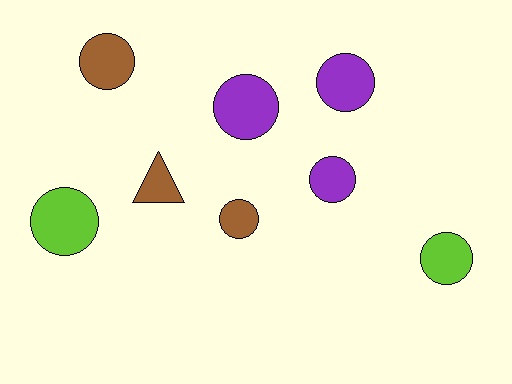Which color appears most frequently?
Brown, with 3 objects.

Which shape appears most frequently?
Circle, with 7 objects.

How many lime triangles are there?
There are no lime triangles.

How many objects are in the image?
There are 8 objects.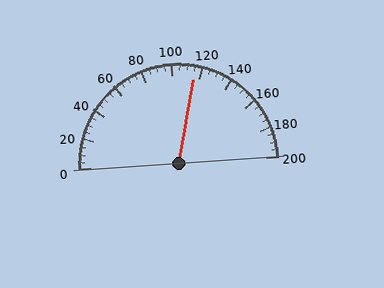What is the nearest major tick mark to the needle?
The nearest major tick mark is 120.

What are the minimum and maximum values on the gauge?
The gauge ranges from 0 to 200.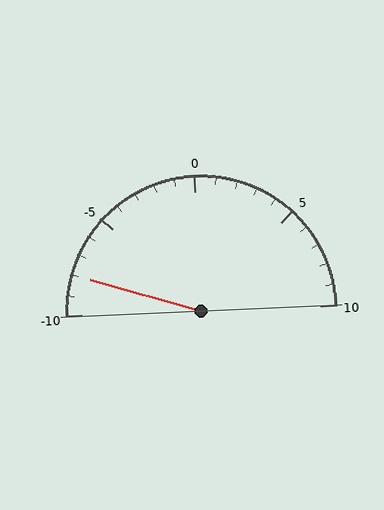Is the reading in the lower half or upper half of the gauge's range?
The reading is in the lower half of the range (-10 to 10).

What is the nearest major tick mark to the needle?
The nearest major tick mark is -10.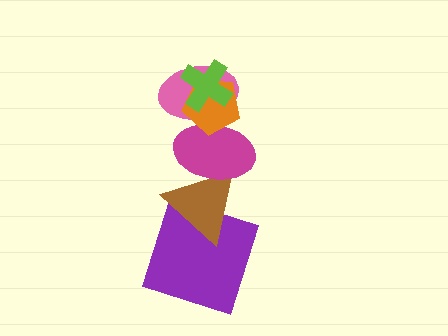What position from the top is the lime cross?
The lime cross is 1st from the top.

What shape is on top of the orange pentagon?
The lime cross is on top of the orange pentagon.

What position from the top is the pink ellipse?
The pink ellipse is 3rd from the top.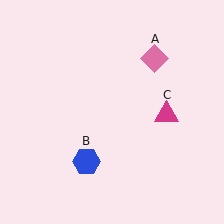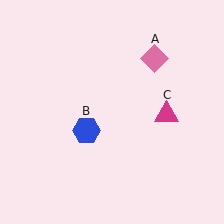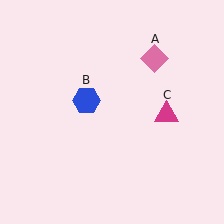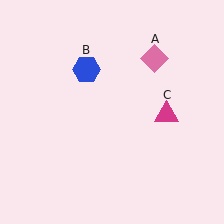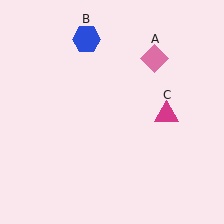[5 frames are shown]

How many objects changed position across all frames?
1 object changed position: blue hexagon (object B).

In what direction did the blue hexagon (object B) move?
The blue hexagon (object B) moved up.